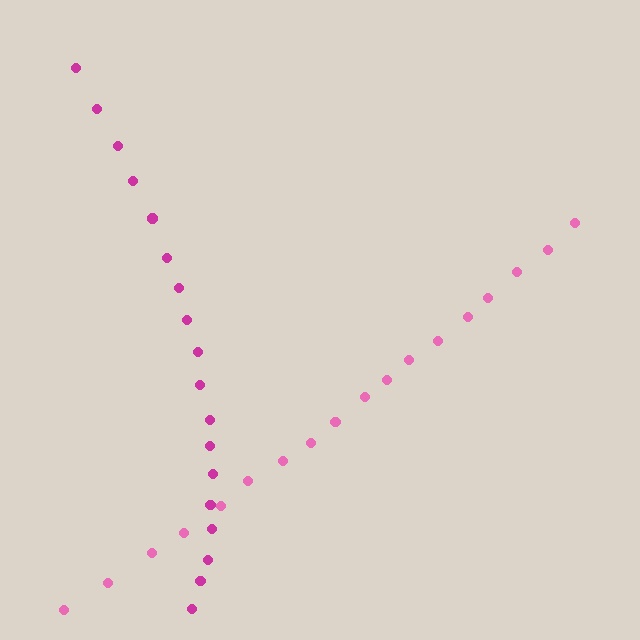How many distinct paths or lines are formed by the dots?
There are 2 distinct paths.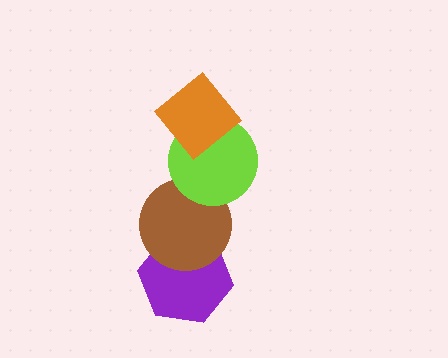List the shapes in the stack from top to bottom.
From top to bottom: the orange diamond, the lime circle, the brown circle, the purple hexagon.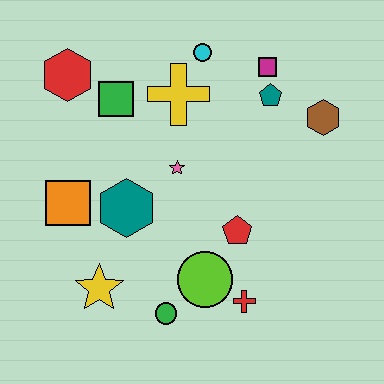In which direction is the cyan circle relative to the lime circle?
The cyan circle is above the lime circle.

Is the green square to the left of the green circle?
Yes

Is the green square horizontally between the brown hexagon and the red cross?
No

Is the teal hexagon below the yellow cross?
Yes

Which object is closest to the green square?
The red hexagon is closest to the green square.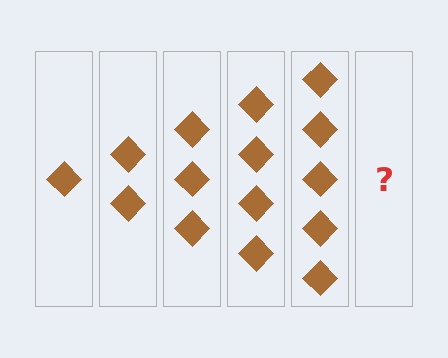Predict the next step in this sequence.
The next step is 6 diamonds.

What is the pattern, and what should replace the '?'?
The pattern is that each step adds one more diamond. The '?' should be 6 diamonds.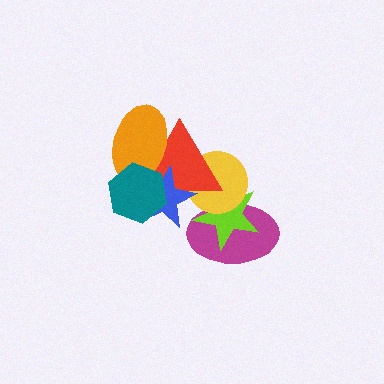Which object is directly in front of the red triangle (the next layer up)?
The orange ellipse is directly in front of the red triangle.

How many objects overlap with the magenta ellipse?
2 objects overlap with the magenta ellipse.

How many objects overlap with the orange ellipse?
3 objects overlap with the orange ellipse.